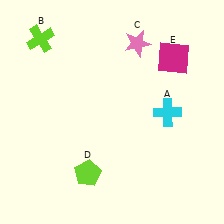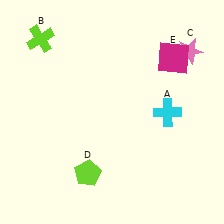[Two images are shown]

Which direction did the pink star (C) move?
The pink star (C) moved right.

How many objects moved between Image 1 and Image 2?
1 object moved between the two images.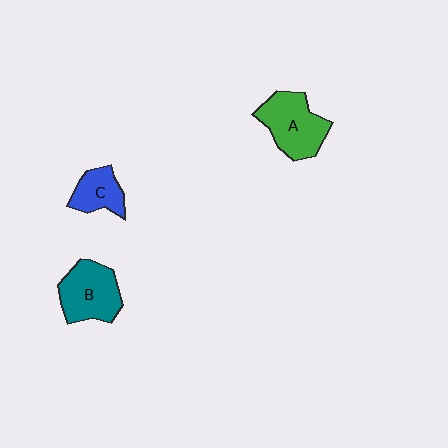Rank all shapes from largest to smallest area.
From largest to smallest: A (green), B (teal), C (blue).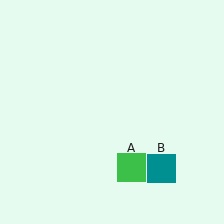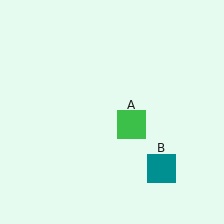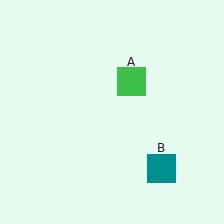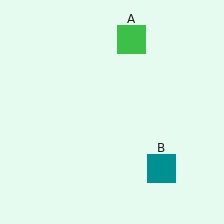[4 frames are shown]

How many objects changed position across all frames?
1 object changed position: green square (object A).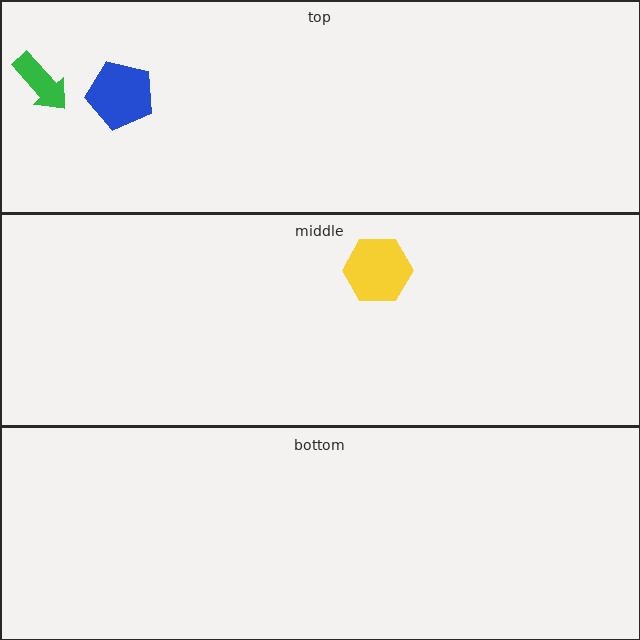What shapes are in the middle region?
The yellow hexagon.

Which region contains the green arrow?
The top region.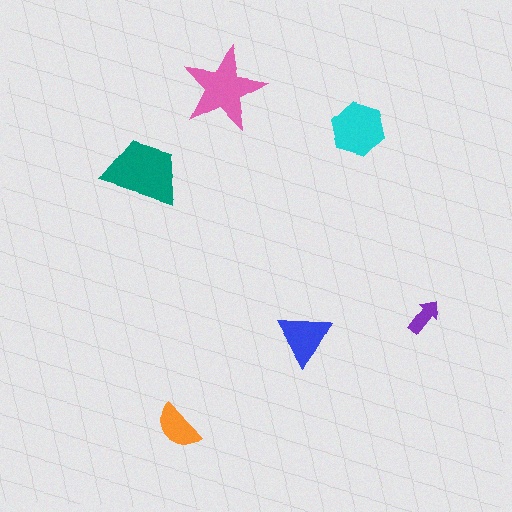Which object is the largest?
The teal trapezoid.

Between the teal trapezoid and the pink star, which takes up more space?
The teal trapezoid.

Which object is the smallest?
The purple arrow.